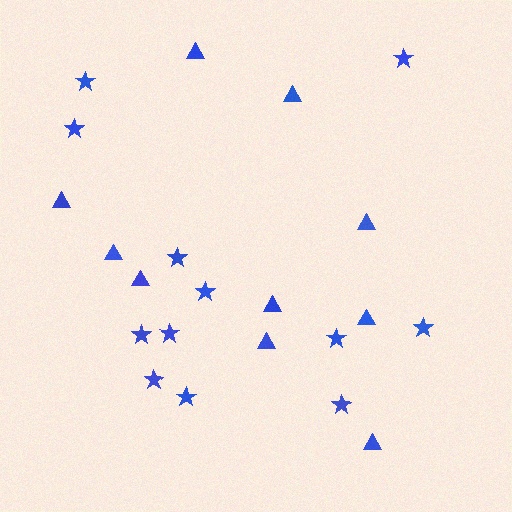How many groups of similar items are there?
There are 2 groups: one group of stars (12) and one group of triangles (10).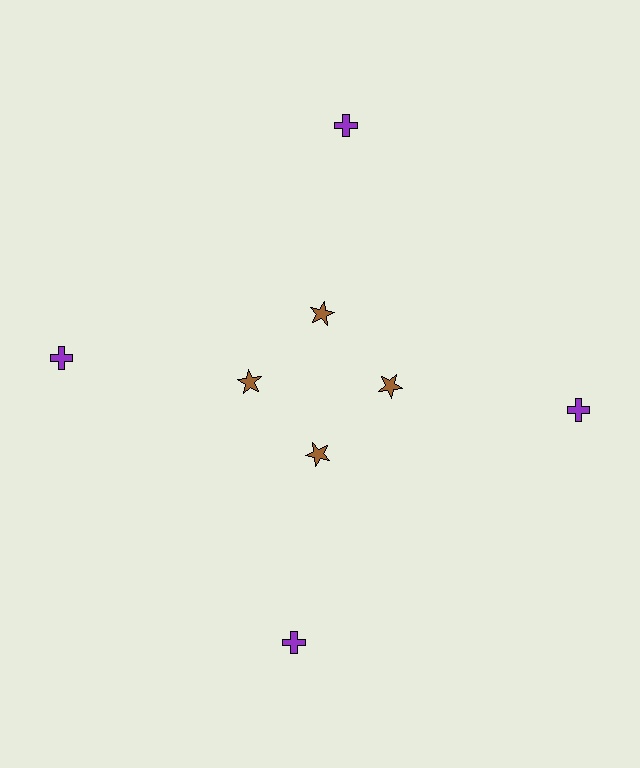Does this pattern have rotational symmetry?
Yes, this pattern has 4-fold rotational symmetry. It looks the same after rotating 90 degrees around the center.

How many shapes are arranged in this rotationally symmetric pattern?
There are 8 shapes, arranged in 4 groups of 2.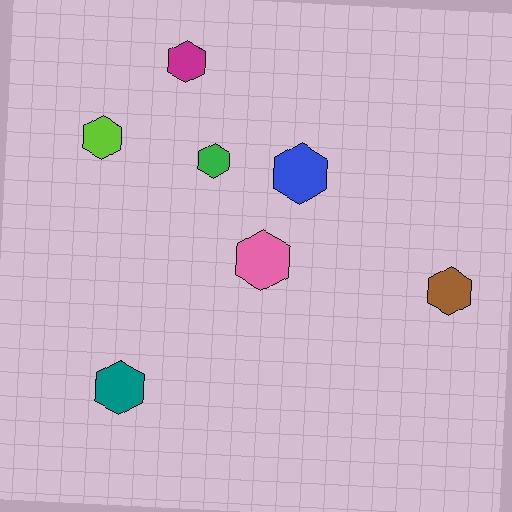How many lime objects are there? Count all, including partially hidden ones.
There is 1 lime object.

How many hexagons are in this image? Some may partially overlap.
There are 7 hexagons.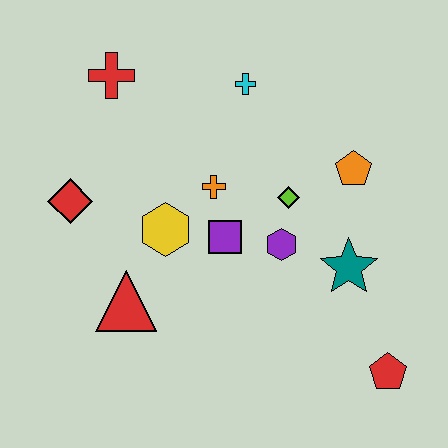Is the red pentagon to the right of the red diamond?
Yes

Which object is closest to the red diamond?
The yellow hexagon is closest to the red diamond.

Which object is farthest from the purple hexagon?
The red cross is farthest from the purple hexagon.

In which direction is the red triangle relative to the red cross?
The red triangle is below the red cross.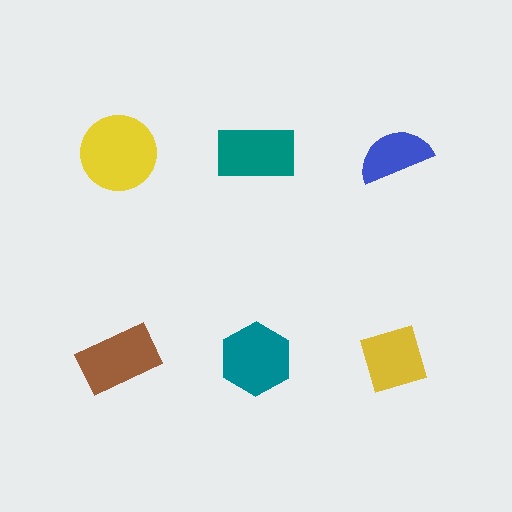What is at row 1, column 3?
A blue semicircle.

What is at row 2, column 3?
A yellow diamond.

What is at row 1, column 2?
A teal rectangle.